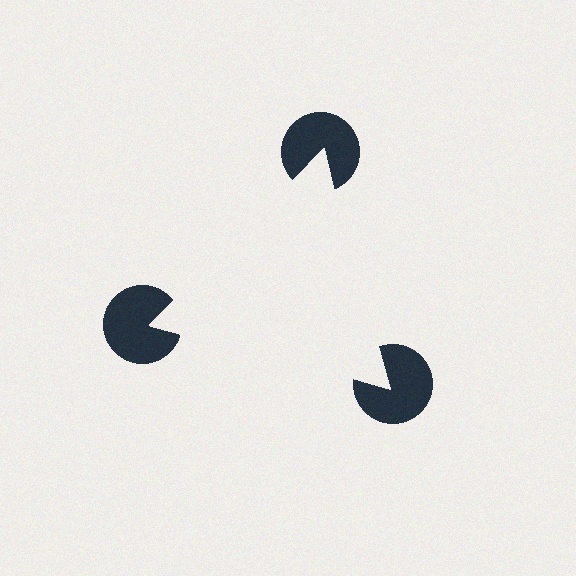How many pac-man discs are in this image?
There are 3 — one at each vertex of the illusory triangle.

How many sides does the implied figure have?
3 sides.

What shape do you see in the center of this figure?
An illusory triangle — its edges are inferred from the aligned wedge cuts in the pac-man discs, not physically drawn.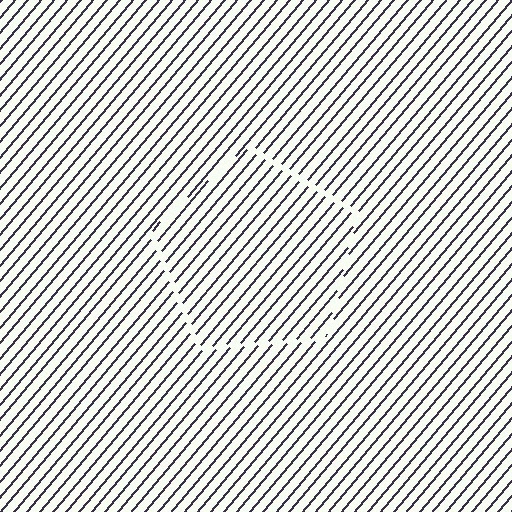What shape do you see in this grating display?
An illusory pentagon. The interior of the shape contains the same grating, shifted by half a period — the contour is defined by the phase discontinuity where line-ends from the inner and outer gratings abut.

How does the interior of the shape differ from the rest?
The interior of the shape contains the same grating, shifted by half a period — the contour is defined by the phase discontinuity where line-ends from the inner and outer gratings abut.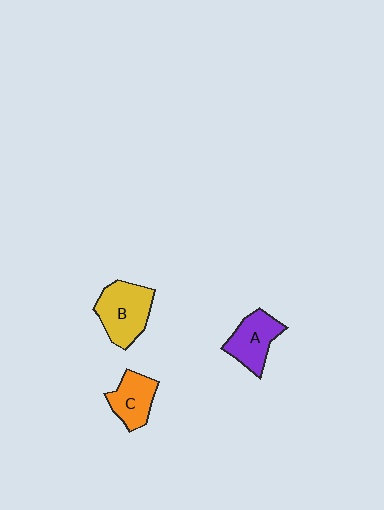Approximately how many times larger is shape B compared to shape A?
Approximately 1.3 times.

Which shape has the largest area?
Shape B (yellow).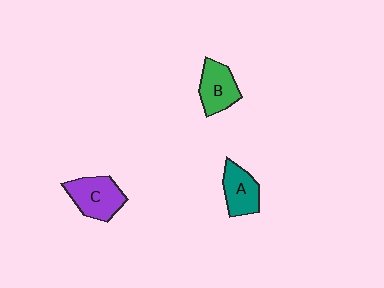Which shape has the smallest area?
Shape A (teal).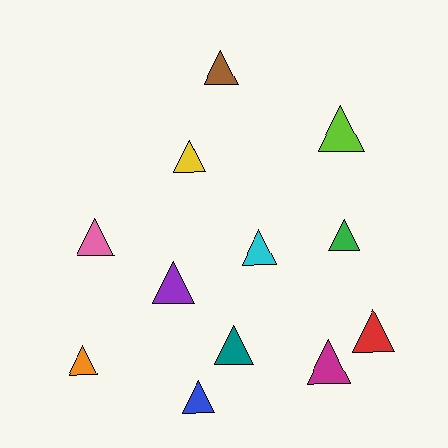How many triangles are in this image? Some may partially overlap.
There are 12 triangles.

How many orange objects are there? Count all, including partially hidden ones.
There is 1 orange object.